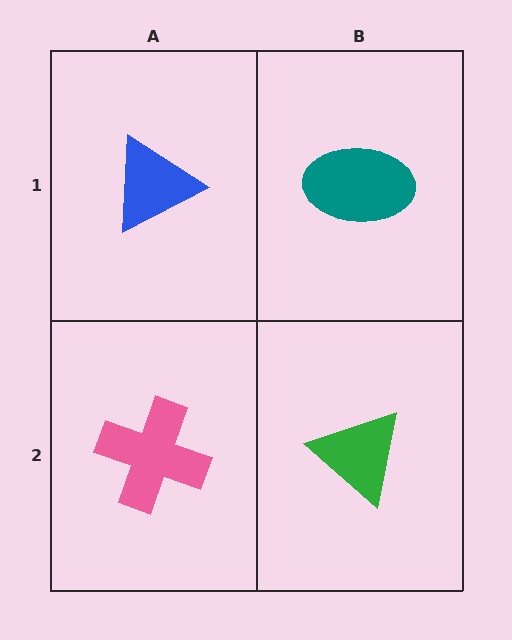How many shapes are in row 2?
2 shapes.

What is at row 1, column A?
A blue triangle.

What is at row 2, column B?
A green triangle.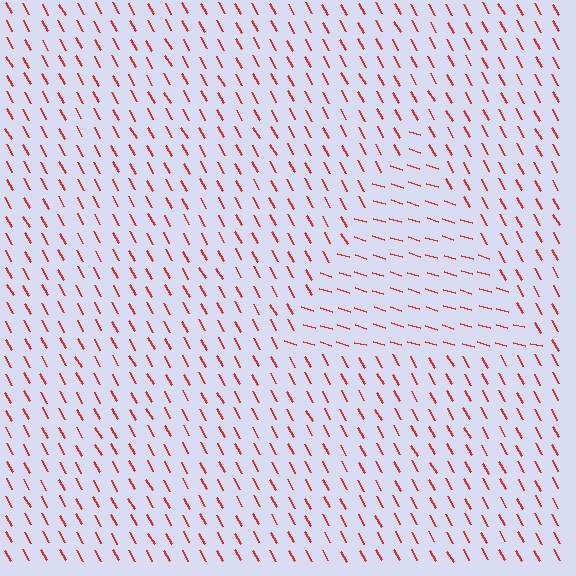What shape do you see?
I see a triangle.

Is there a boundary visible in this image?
Yes, there is a texture boundary formed by a change in line orientation.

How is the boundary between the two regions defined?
The boundary is defined purely by a change in line orientation (approximately 45 degrees difference). All lines are the same color and thickness.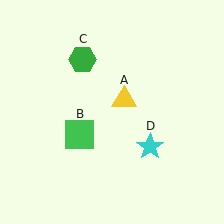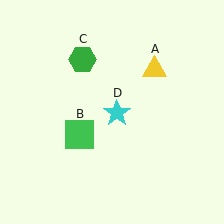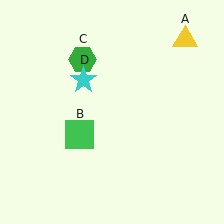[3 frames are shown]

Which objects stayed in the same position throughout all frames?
Green square (object B) and green hexagon (object C) remained stationary.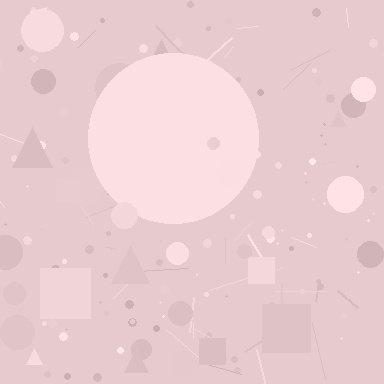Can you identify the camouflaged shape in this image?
The camouflaged shape is a circle.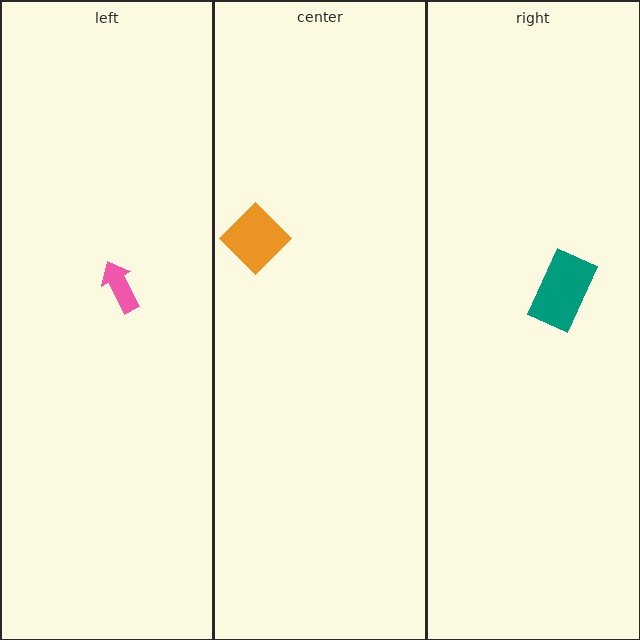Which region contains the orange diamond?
The center region.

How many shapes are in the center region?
1.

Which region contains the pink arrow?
The left region.